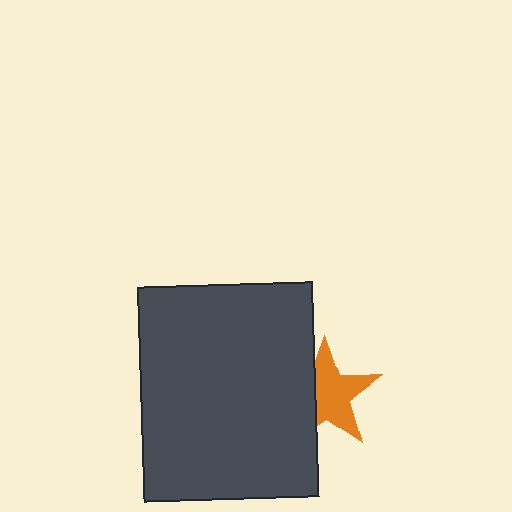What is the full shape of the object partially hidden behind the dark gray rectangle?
The partially hidden object is an orange star.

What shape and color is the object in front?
The object in front is a dark gray rectangle.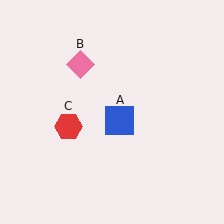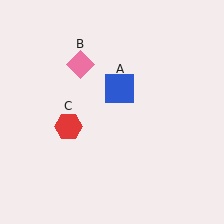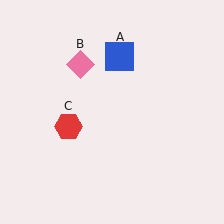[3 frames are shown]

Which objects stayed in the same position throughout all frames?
Pink diamond (object B) and red hexagon (object C) remained stationary.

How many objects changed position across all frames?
1 object changed position: blue square (object A).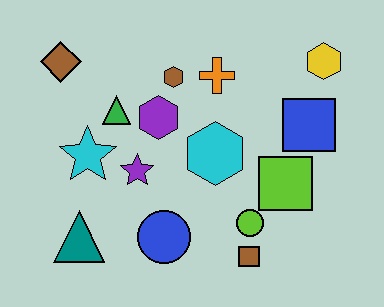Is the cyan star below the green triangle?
Yes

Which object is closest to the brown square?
The lime circle is closest to the brown square.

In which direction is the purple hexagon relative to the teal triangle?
The purple hexagon is above the teal triangle.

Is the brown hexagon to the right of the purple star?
Yes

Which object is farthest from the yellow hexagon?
The teal triangle is farthest from the yellow hexagon.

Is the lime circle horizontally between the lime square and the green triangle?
Yes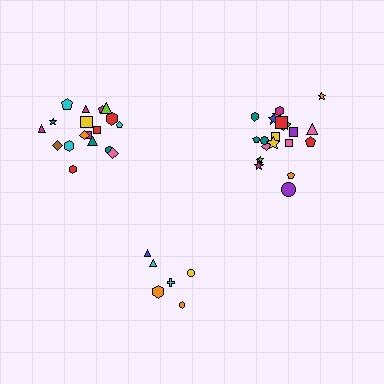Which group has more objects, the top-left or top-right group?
The top-right group.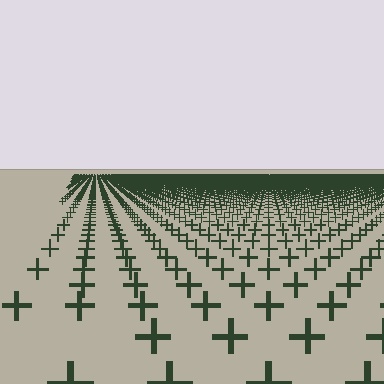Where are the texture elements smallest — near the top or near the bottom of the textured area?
Near the top.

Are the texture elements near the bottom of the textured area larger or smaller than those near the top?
Larger. Near the bottom, elements are closer to the viewer and appear at a bigger on-screen size.